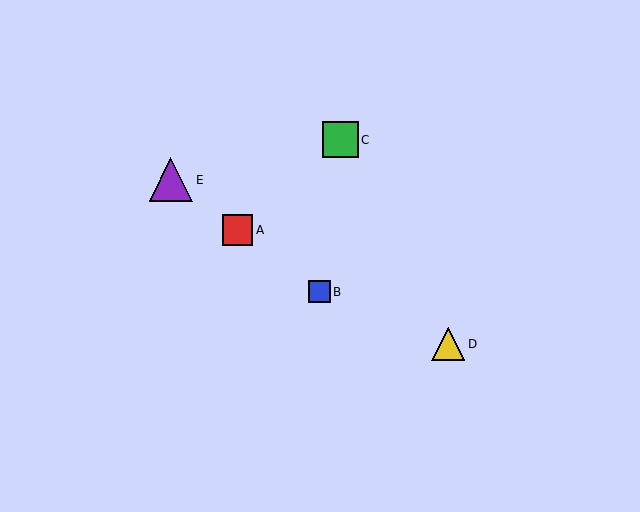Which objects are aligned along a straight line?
Objects A, B, E are aligned along a straight line.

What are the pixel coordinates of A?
Object A is at (238, 230).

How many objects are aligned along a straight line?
3 objects (A, B, E) are aligned along a straight line.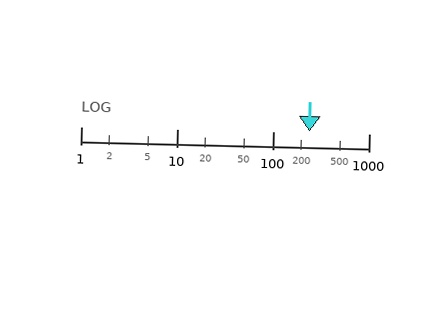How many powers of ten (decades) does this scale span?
The scale spans 3 decades, from 1 to 1000.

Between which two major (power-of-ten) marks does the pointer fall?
The pointer is between 100 and 1000.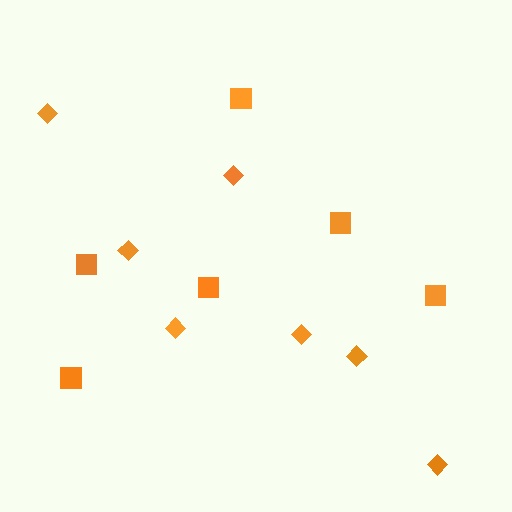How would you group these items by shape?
There are 2 groups: one group of diamonds (7) and one group of squares (6).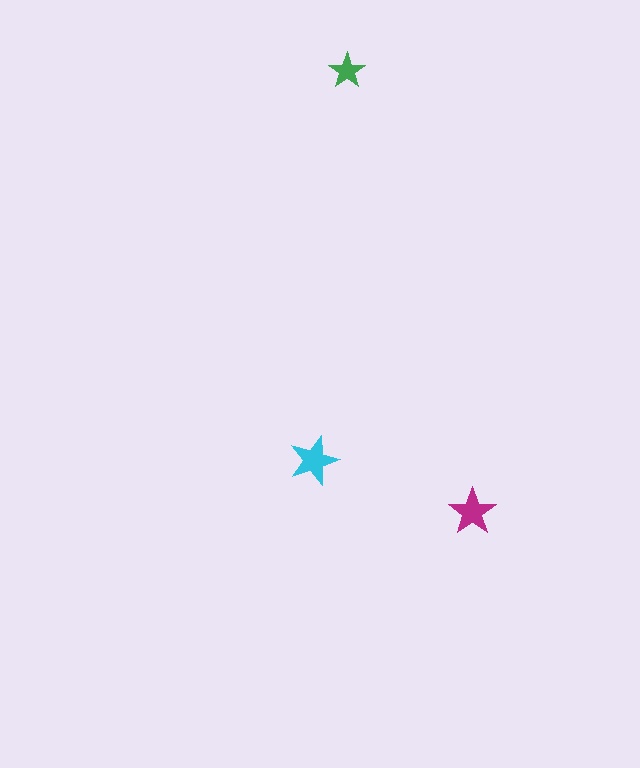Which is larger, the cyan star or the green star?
The cyan one.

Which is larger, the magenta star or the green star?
The magenta one.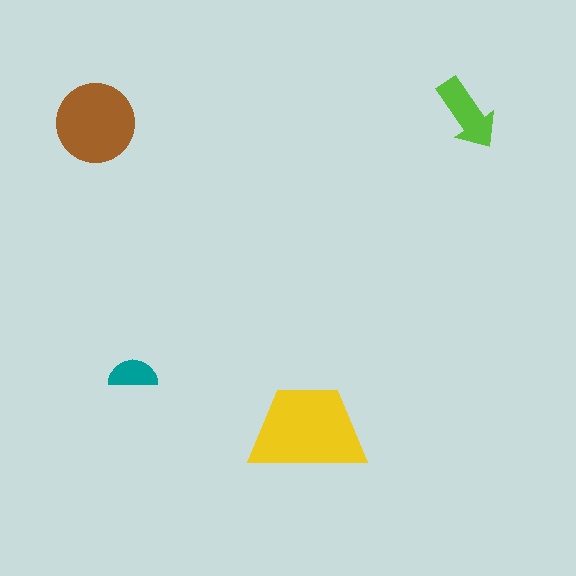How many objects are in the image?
There are 4 objects in the image.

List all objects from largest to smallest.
The yellow trapezoid, the brown circle, the lime arrow, the teal semicircle.